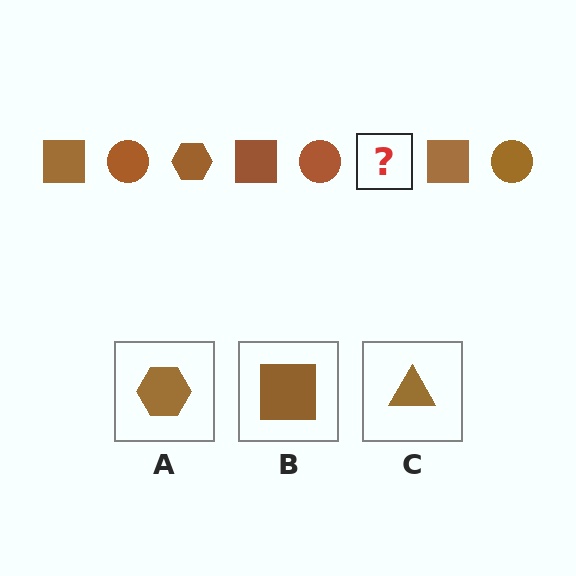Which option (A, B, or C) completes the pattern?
A.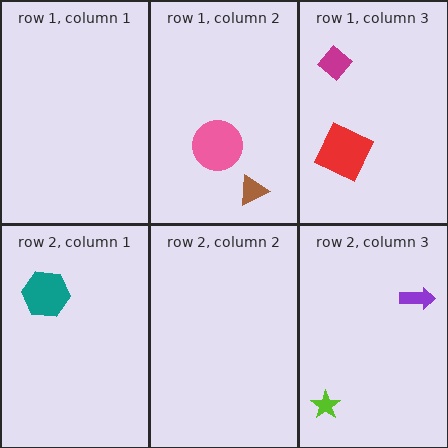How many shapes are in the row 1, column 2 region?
2.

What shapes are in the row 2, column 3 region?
The lime star, the purple arrow.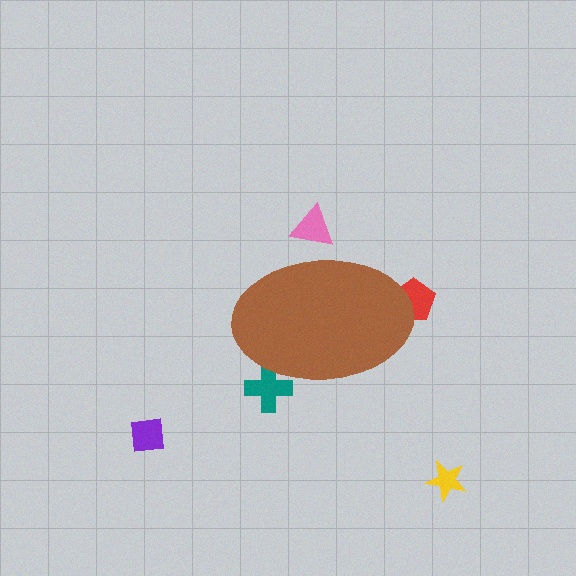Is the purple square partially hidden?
No, the purple square is fully visible.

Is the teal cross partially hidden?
Yes, the teal cross is partially hidden behind the brown ellipse.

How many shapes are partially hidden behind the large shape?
3 shapes are partially hidden.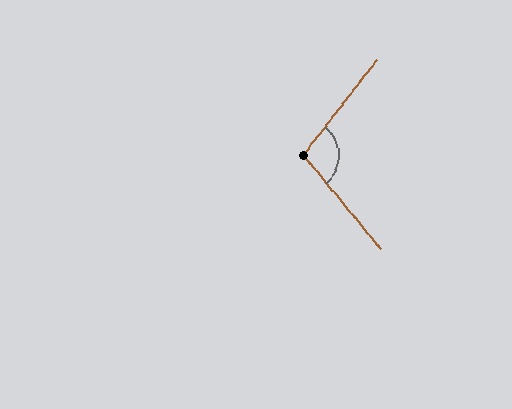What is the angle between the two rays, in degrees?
Approximately 102 degrees.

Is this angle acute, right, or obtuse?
It is obtuse.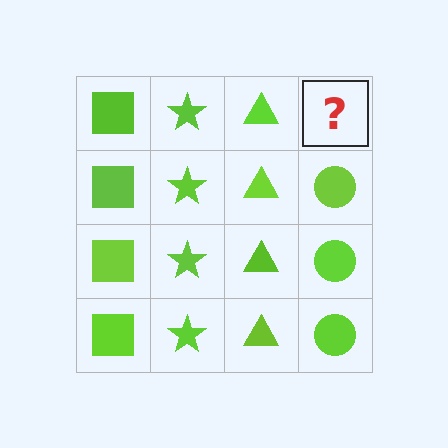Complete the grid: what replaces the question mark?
The question mark should be replaced with a lime circle.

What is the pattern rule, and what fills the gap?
The rule is that each column has a consistent shape. The gap should be filled with a lime circle.